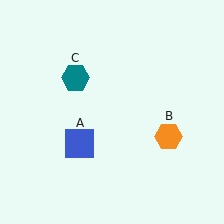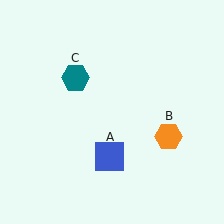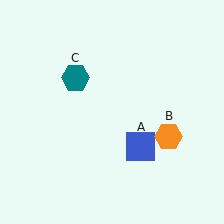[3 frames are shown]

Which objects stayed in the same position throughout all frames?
Orange hexagon (object B) and teal hexagon (object C) remained stationary.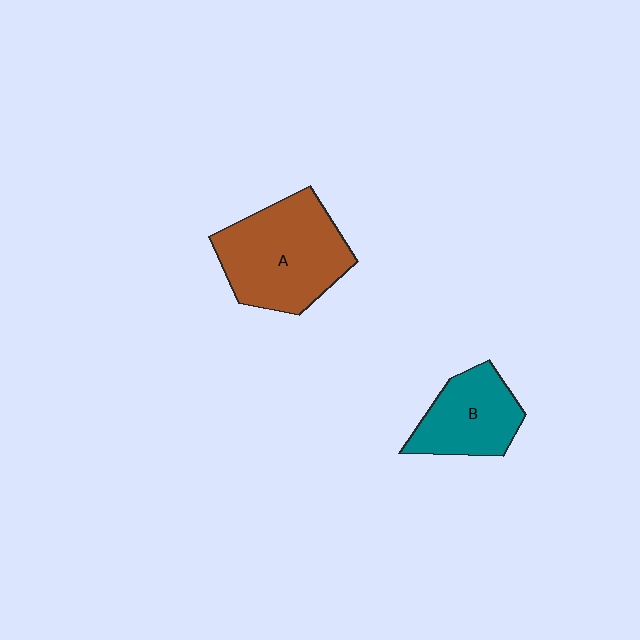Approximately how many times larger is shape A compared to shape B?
Approximately 1.6 times.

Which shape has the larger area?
Shape A (brown).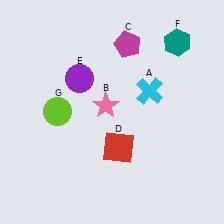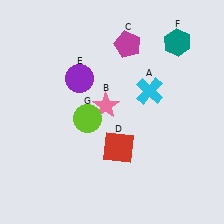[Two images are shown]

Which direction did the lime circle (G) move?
The lime circle (G) moved right.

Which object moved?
The lime circle (G) moved right.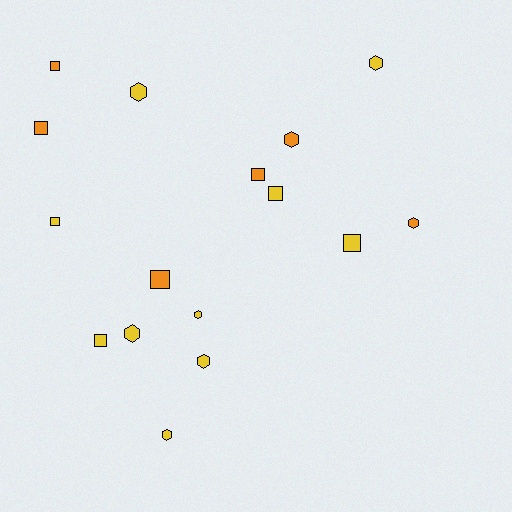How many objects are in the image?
There are 16 objects.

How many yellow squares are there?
There are 4 yellow squares.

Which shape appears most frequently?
Square, with 8 objects.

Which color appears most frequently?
Yellow, with 10 objects.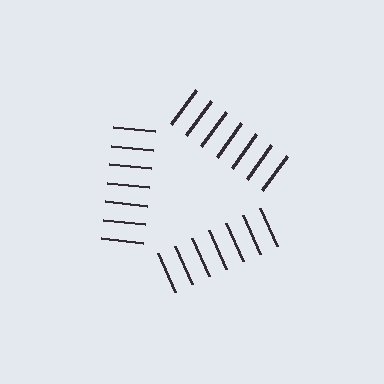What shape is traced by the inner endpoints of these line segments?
An illusory triangle — the line segments terminate on its edges but no continuous stroke is drawn.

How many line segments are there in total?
21 — 7 along each of the 3 edges.